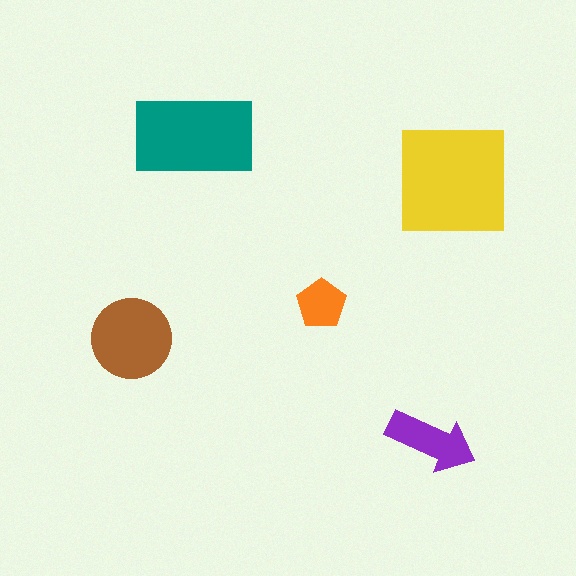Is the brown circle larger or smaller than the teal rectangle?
Smaller.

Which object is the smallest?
The orange pentagon.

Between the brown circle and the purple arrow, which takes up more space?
The brown circle.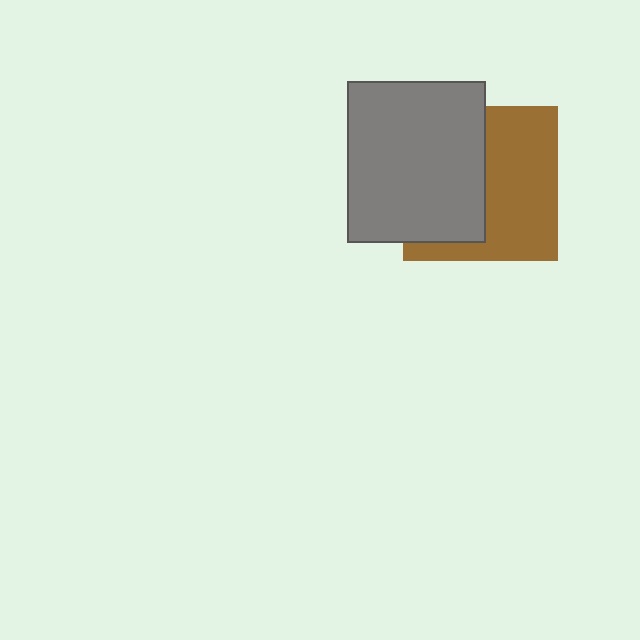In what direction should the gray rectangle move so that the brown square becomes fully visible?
The gray rectangle should move left. That is the shortest direction to clear the overlap and leave the brown square fully visible.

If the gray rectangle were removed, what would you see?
You would see the complete brown square.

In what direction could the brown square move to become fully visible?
The brown square could move right. That would shift it out from behind the gray rectangle entirely.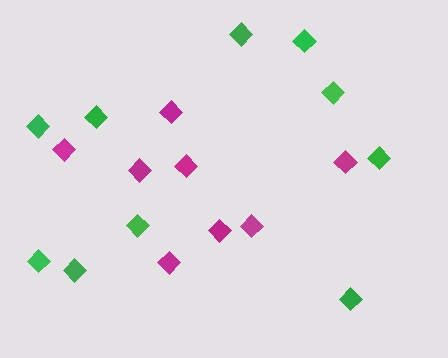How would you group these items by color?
There are 2 groups: one group of green diamonds (10) and one group of magenta diamonds (8).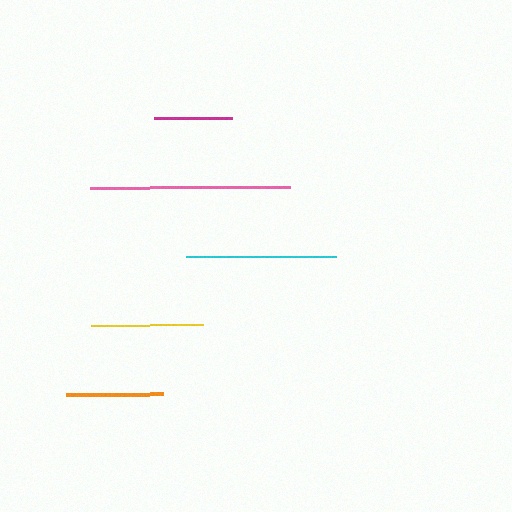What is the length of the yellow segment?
The yellow segment is approximately 112 pixels long.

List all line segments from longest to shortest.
From longest to shortest: pink, cyan, yellow, orange, magenta.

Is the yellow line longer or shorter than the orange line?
The yellow line is longer than the orange line.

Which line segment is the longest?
The pink line is the longest at approximately 200 pixels.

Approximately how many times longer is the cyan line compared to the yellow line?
The cyan line is approximately 1.3 times the length of the yellow line.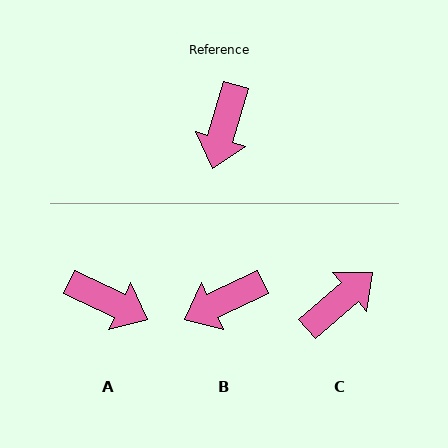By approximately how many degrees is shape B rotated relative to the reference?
Approximately 48 degrees clockwise.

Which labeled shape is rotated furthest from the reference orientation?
C, about 147 degrees away.